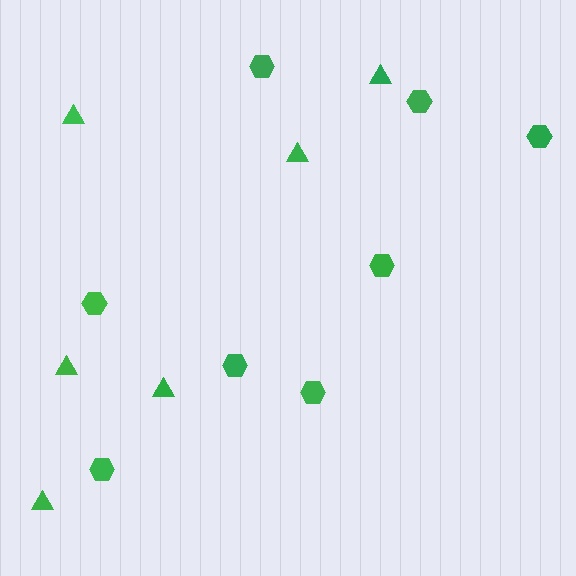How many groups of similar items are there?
There are 2 groups: one group of hexagons (8) and one group of triangles (6).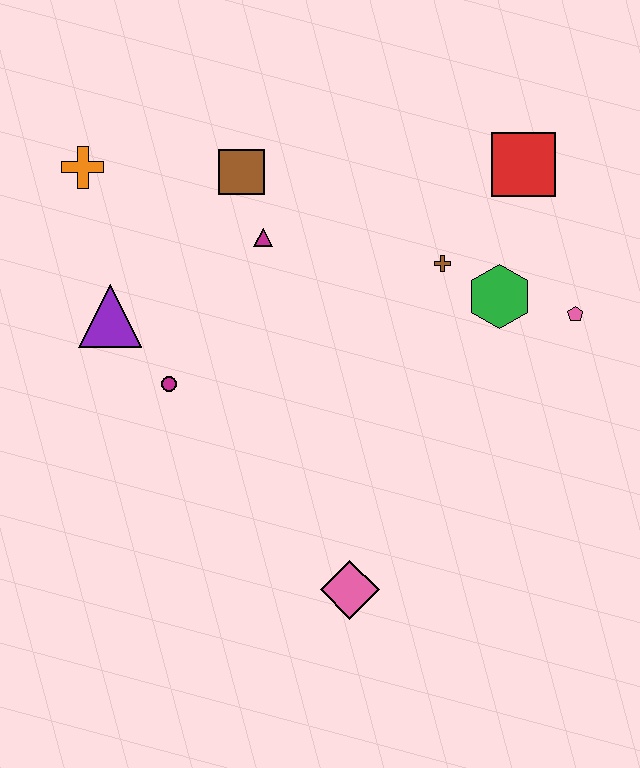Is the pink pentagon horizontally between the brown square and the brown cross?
No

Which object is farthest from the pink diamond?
The orange cross is farthest from the pink diamond.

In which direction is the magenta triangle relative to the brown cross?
The magenta triangle is to the left of the brown cross.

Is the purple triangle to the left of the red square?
Yes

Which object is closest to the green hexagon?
The brown cross is closest to the green hexagon.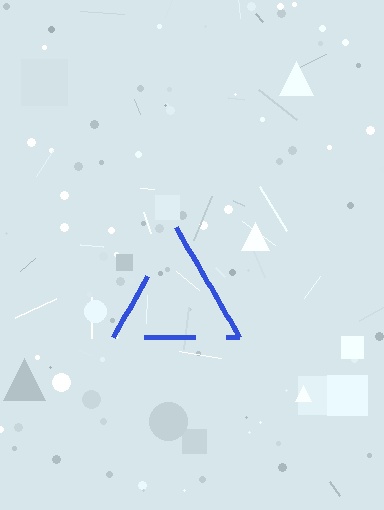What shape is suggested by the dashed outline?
The dashed outline suggests a triangle.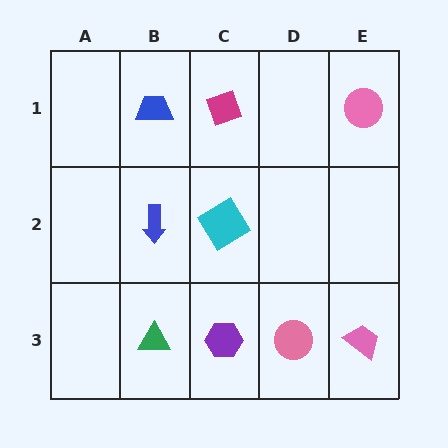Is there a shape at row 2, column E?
No, that cell is empty.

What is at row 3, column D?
A pink circle.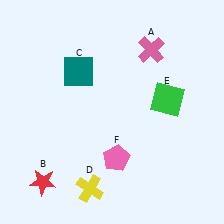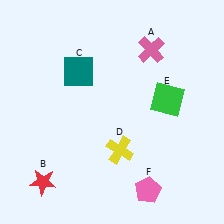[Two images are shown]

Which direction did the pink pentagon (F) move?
The pink pentagon (F) moved down.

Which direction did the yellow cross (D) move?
The yellow cross (D) moved up.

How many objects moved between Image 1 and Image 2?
2 objects moved between the two images.